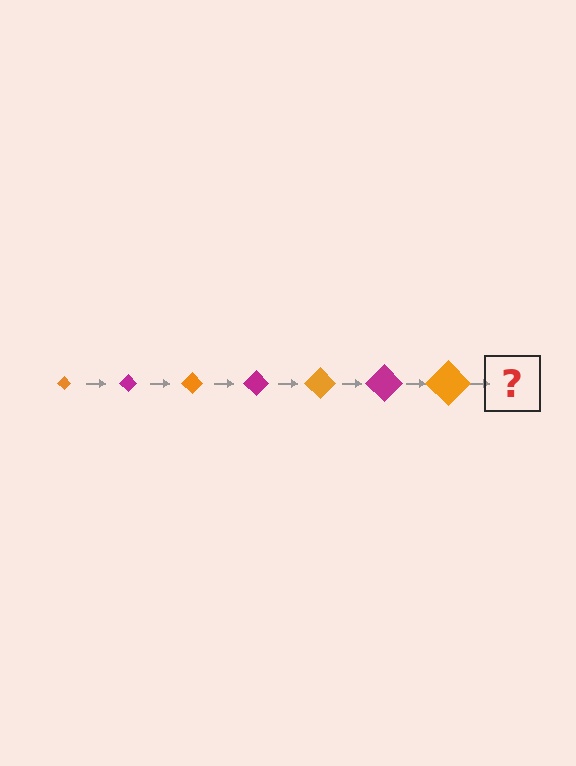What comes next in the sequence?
The next element should be a magenta diamond, larger than the previous one.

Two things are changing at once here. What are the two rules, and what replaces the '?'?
The two rules are that the diamond grows larger each step and the color cycles through orange and magenta. The '?' should be a magenta diamond, larger than the previous one.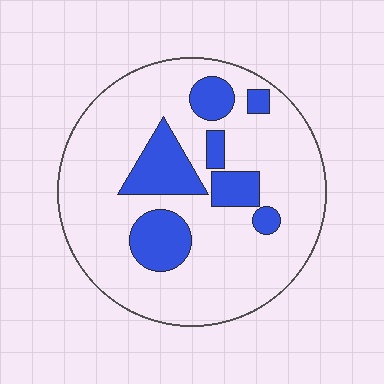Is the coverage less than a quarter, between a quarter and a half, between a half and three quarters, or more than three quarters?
Less than a quarter.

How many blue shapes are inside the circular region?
7.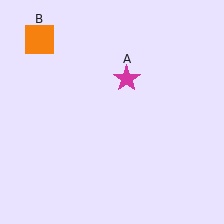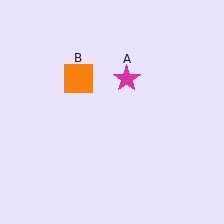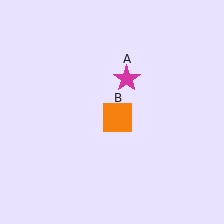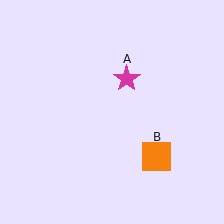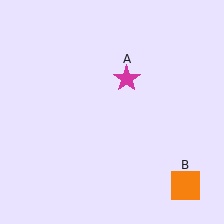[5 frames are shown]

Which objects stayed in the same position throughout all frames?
Magenta star (object A) remained stationary.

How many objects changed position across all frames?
1 object changed position: orange square (object B).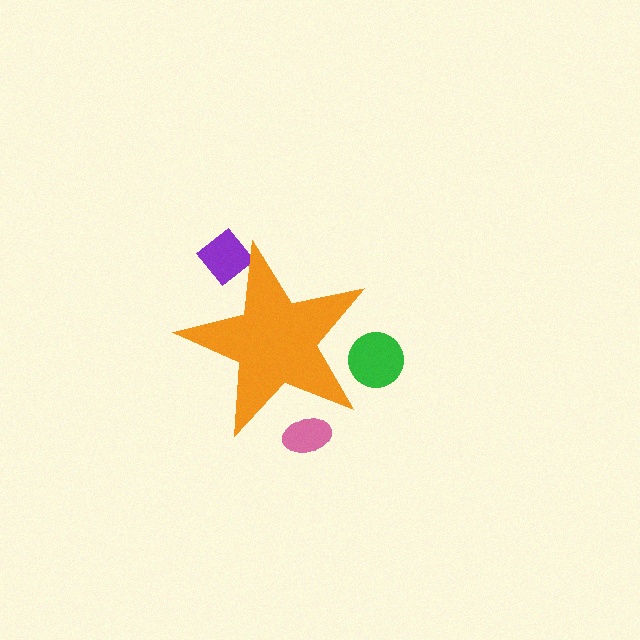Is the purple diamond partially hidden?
Yes, the purple diamond is partially hidden behind the orange star.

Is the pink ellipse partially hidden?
Yes, the pink ellipse is partially hidden behind the orange star.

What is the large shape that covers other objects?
An orange star.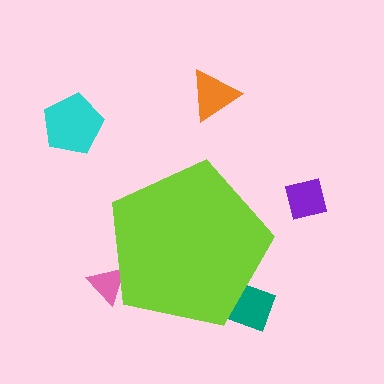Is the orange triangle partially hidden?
No, the orange triangle is fully visible.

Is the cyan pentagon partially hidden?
No, the cyan pentagon is fully visible.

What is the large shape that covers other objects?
A lime pentagon.